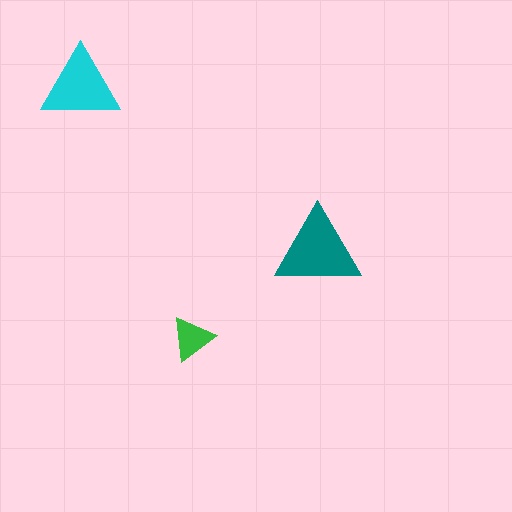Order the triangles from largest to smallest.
the teal one, the cyan one, the green one.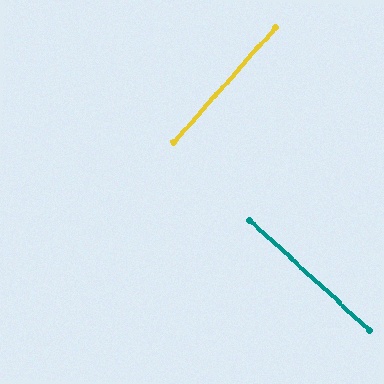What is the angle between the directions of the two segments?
Approximately 89 degrees.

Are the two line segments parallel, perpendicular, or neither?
Perpendicular — they meet at approximately 89°.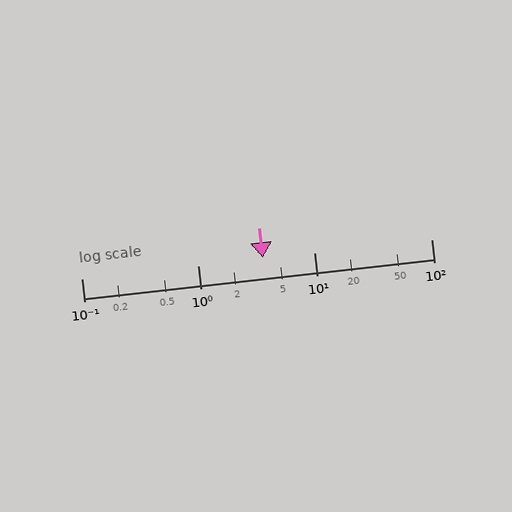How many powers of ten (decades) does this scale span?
The scale spans 3 decades, from 0.1 to 100.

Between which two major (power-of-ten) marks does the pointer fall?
The pointer is between 1 and 10.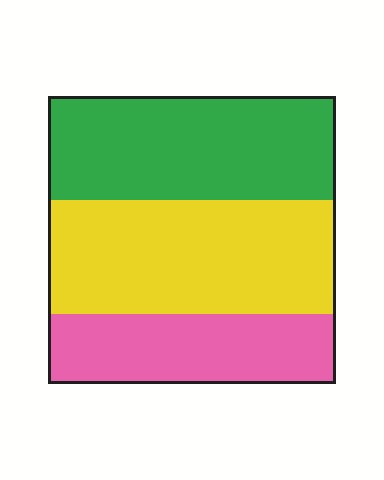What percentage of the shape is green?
Green covers 36% of the shape.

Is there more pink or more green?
Green.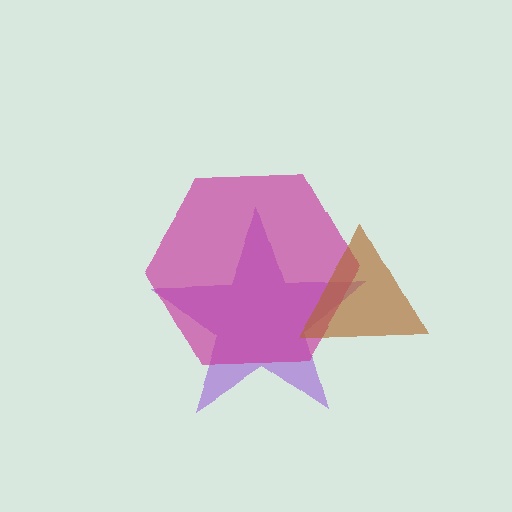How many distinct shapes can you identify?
There are 3 distinct shapes: a purple star, a magenta hexagon, a brown triangle.